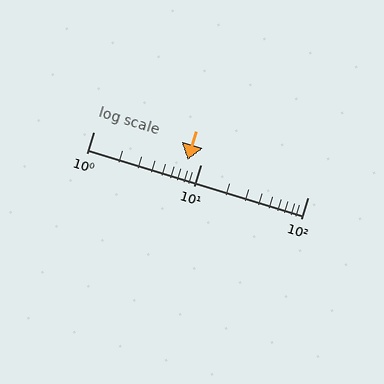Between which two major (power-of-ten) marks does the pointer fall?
The pointer is between 1 and 10.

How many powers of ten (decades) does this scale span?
The scale spans 2 decades, from 1 to 100.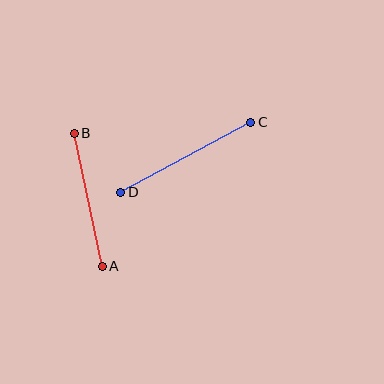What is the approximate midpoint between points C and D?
The midpoint is at approximately (186, 157) pixels.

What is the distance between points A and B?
The distance is approximately 136 pixels.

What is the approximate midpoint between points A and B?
The midpoint is at approximately (88, 200) pixels.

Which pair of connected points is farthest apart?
Points C and D are farthest apart.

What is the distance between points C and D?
The distance is approximately 148 pixels.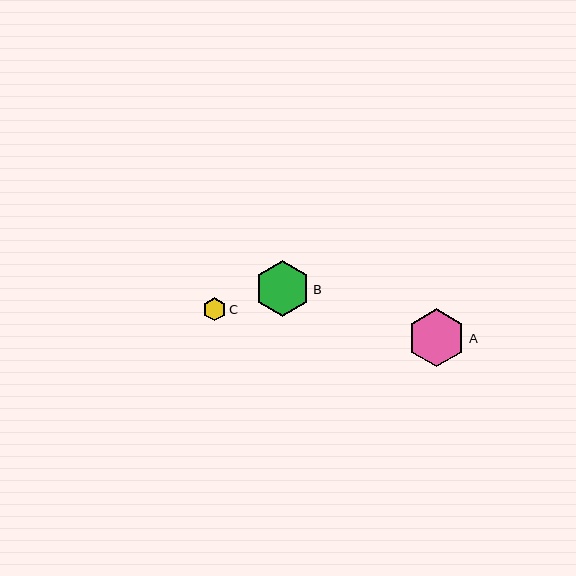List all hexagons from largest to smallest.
From largest to smallest: A, B, C.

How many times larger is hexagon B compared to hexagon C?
Hexagon B is approximately 2.4 times the size of hexagon C.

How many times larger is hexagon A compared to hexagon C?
Hexagon A is approximately 2.5 times the size of hexagon C.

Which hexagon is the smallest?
Hexagon C is the smallest with a size of approximately 23 pixels.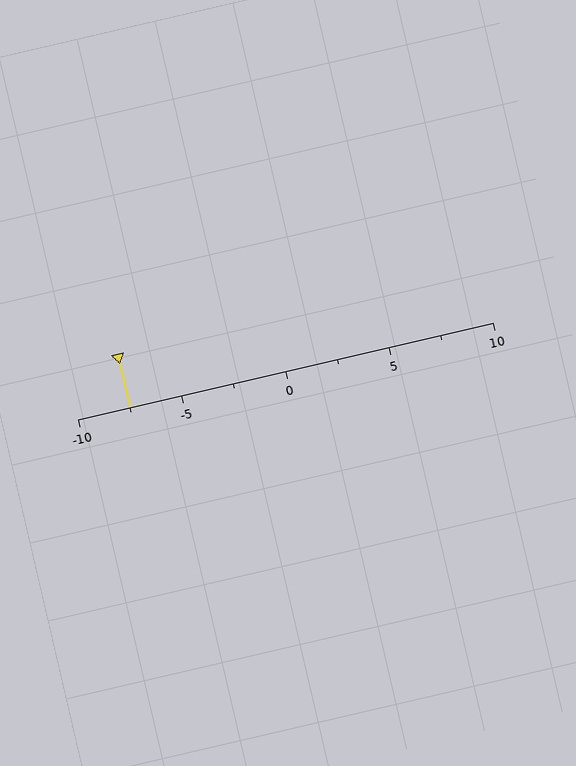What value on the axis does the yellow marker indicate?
The marker indicates approximately -7.5.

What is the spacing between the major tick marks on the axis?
The major ticks are spaced 5 apart.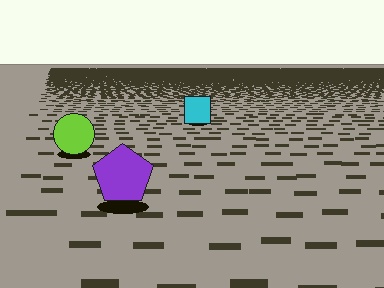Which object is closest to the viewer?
The purple pentagon is closest. The texture marks near it are larger and more spread out.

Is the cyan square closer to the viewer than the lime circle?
No. The lime circle is closer — you can tell from the texture gradient: the ground texture is coarser near it.